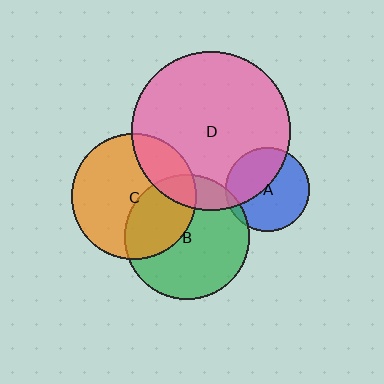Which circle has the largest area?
Circle D (pink).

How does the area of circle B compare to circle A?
Approximately 2.2 times.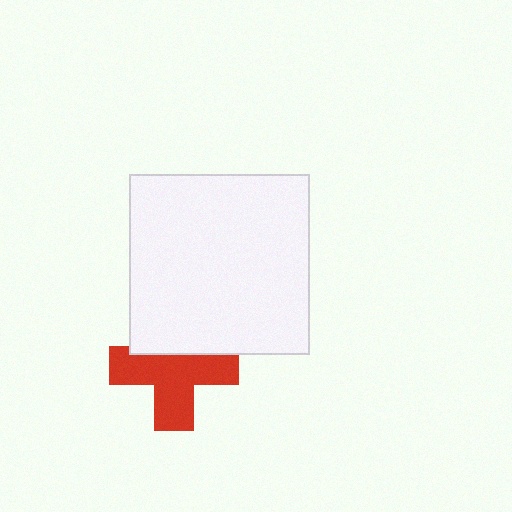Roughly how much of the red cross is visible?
Most of it is visible (roughly 67%).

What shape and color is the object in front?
The object in front is a white square.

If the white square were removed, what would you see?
You would see the complete red cross.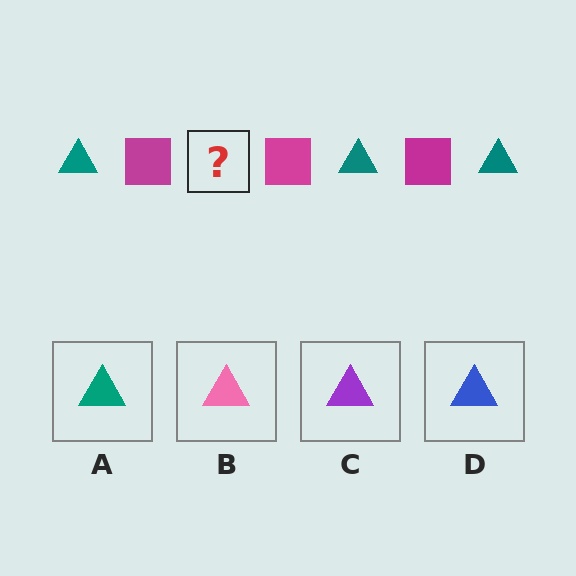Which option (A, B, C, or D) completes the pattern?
A.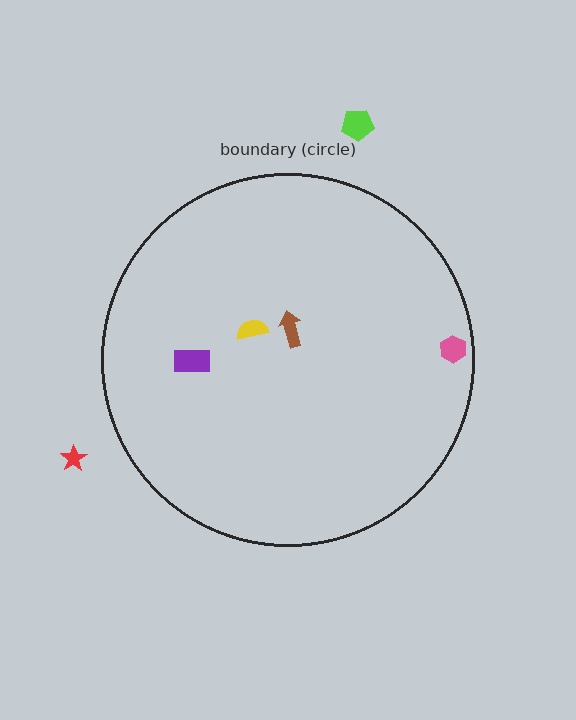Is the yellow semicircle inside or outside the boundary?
Inside.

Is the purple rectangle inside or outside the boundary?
Inside.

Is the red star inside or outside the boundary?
Outside.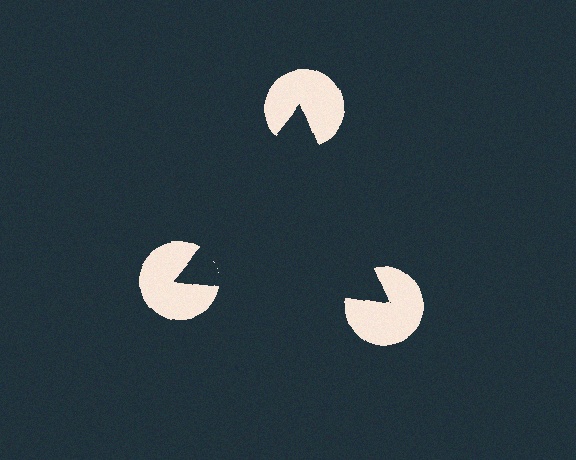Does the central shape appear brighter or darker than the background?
It typically appears slightly darker than the background, even though no actual brightness change is drawn.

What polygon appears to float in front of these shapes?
An illusory triangle — its edges are inferred from the aligned wedge cuts in the pac-man discs, not physically drawn.